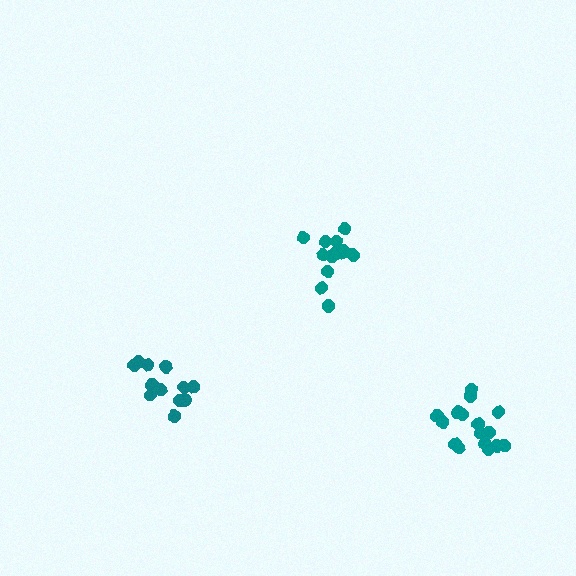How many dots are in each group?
Group 1: 16 dots, Group 2: 13 dots, Group 3: 12 dots (41 total).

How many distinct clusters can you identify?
There are 3 distinct clusters.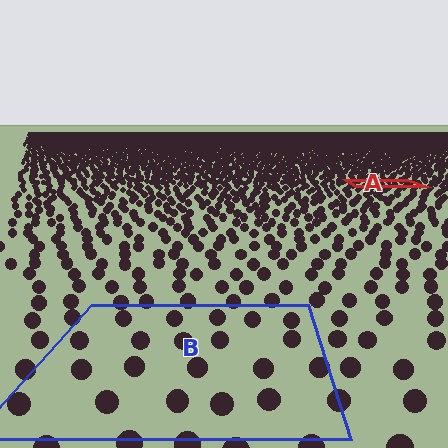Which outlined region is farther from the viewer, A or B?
Region A is farther from the viewer — the texture elements inside it appear smaller and more densely packed.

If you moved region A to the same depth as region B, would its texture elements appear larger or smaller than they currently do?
They would appear larger. At a closer depth, the same texture elements are projected at a bigger on-screen size.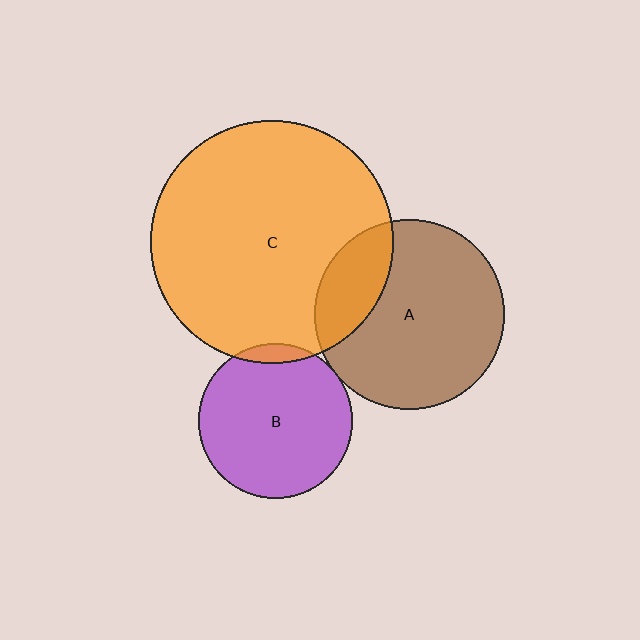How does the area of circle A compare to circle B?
Approximately 1.5 times.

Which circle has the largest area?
Circle C (orange).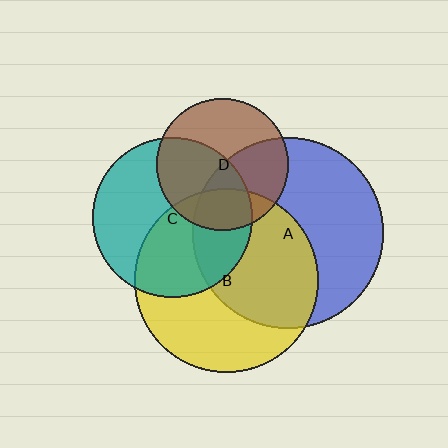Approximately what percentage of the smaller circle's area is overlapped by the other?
Approximately 45%.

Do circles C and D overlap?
Yes.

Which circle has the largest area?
Circle A (blue).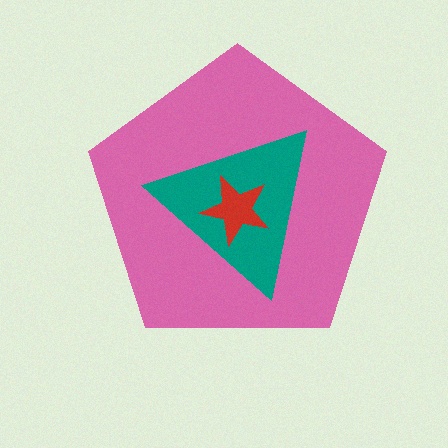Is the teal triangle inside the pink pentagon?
Yes.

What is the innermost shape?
The red star.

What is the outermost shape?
The pink pentagon.